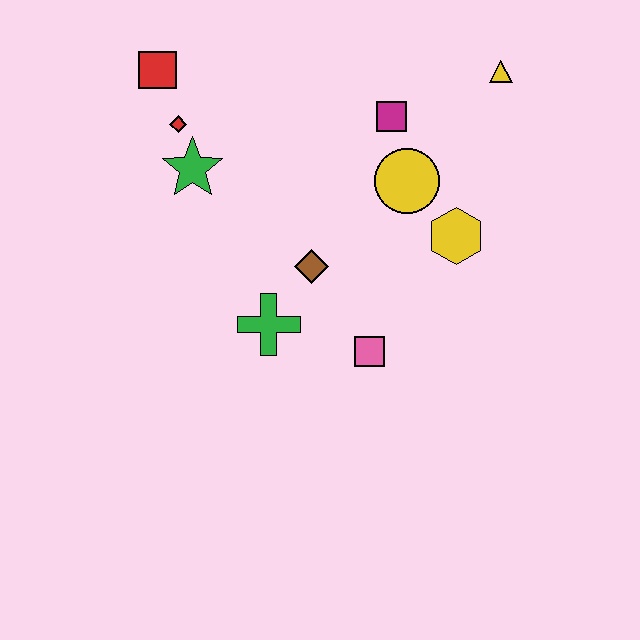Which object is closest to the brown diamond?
The green cross is closest to the brown diamond.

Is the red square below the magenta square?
No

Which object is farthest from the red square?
The pink square is farthest from the red square.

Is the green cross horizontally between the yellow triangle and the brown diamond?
No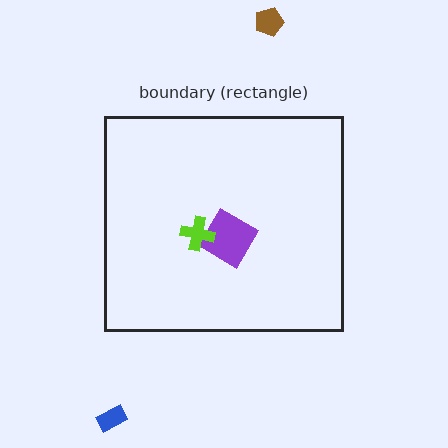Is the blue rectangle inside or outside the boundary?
Outside.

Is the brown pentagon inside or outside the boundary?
Outside.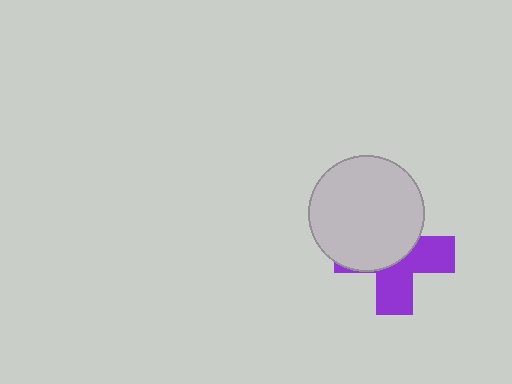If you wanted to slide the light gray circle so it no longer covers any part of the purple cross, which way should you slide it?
Slide it toward the upper-left — that is the most direct way to separate the two shapes.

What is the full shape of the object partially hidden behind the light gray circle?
The partially hidden object is a purple cross.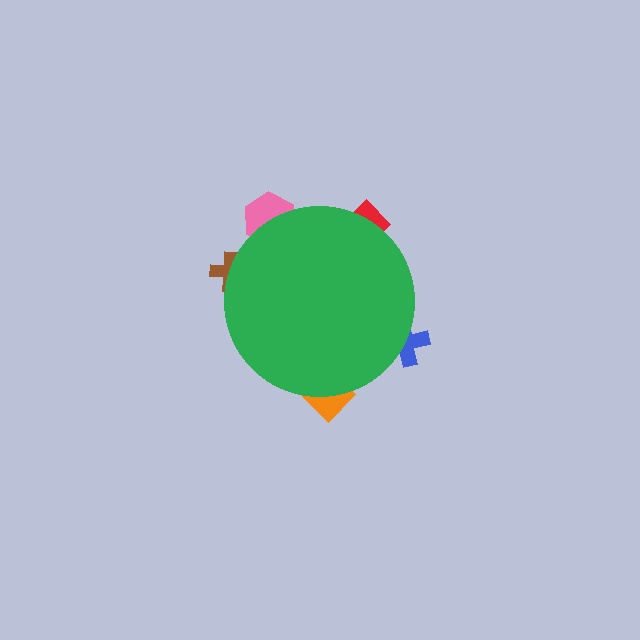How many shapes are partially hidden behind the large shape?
5 shapes are partially hidden.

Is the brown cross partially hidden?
Yes, the brown cross is partially hidden behind the green circle.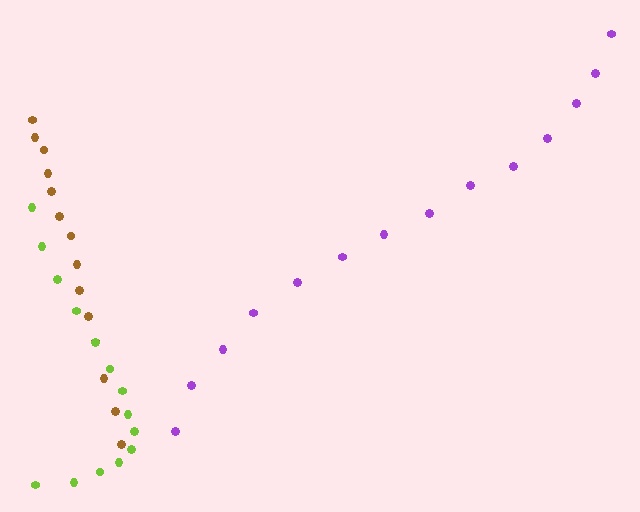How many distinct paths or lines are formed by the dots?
There are 3 distinct paths.